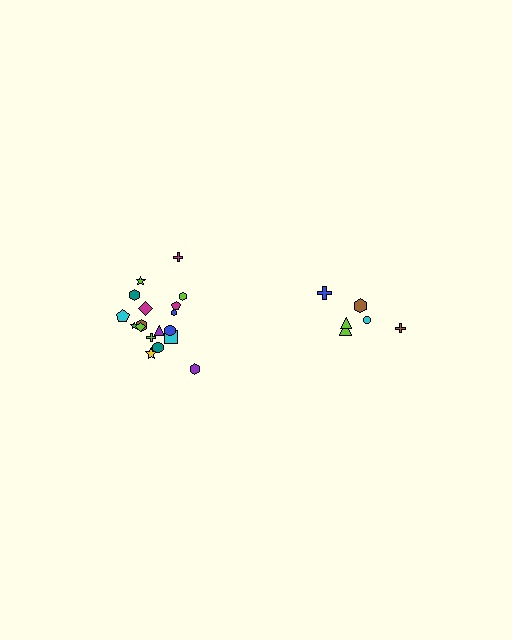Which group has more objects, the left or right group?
The left group.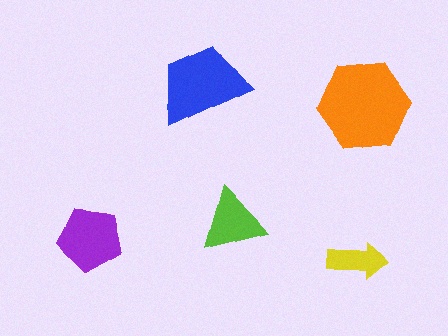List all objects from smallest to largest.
The yellow arrow, the lime triangle, the purple pentagon, the blue trapezoid, the orange hexagon.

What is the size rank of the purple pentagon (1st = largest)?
3rd.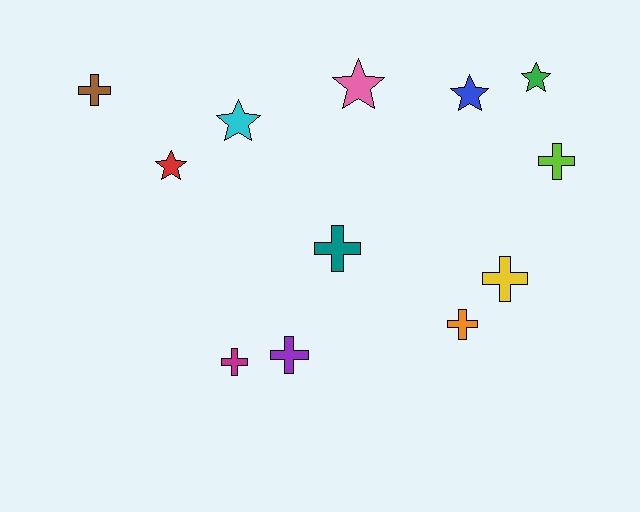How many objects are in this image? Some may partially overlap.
There are 12 objects.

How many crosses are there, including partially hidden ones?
There are 7 crosses.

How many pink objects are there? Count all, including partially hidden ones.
There is 1 pink object.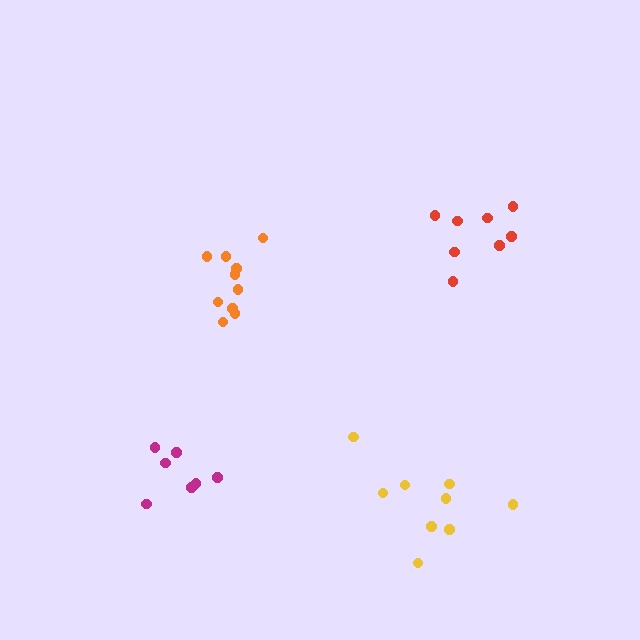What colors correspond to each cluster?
The clusters are colored: magenta, red, yellow, orange.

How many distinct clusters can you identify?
There are 4 distinct clusters.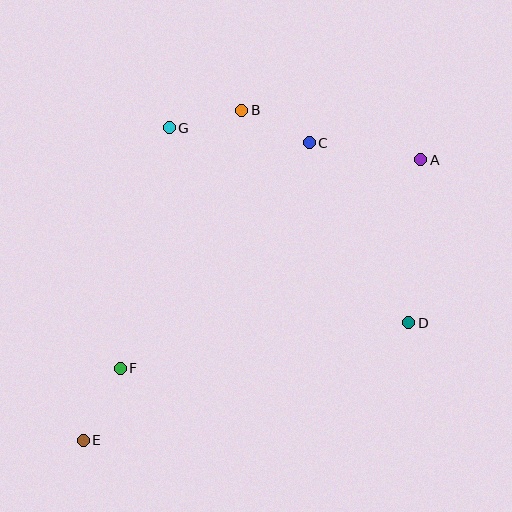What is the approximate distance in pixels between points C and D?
The distance between C and D is approximately 206 pixels.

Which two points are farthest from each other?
Points A and E are farthest from each other.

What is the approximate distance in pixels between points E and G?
The distance between E and G is approximately 324 pixels.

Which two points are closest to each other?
Points B and C are closest to each other.